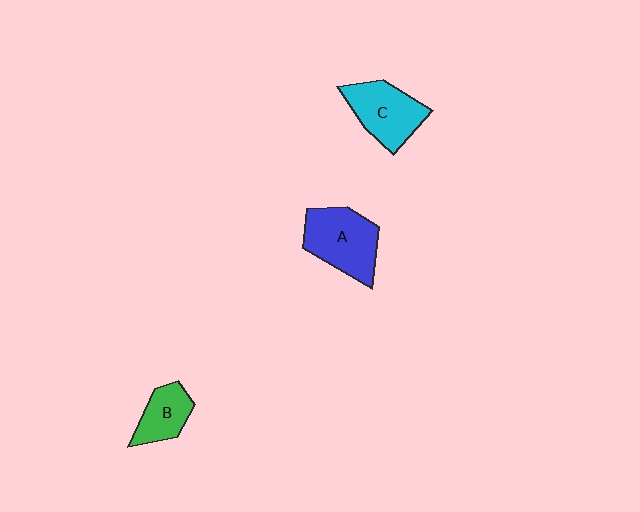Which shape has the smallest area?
Shape B (green).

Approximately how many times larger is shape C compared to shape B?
Approximately 1.5 times.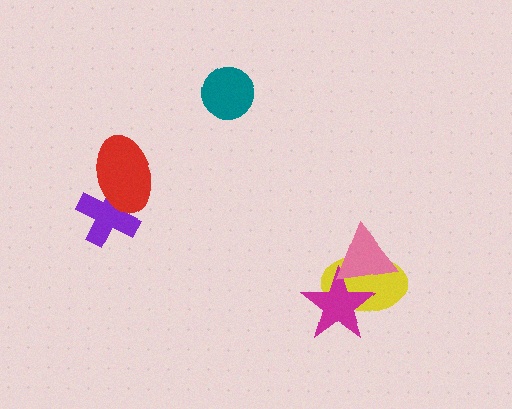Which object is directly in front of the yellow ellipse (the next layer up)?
The magenta star is directly in front of the yellow ellipse.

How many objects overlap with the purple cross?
1 object overlaps with the purple cross.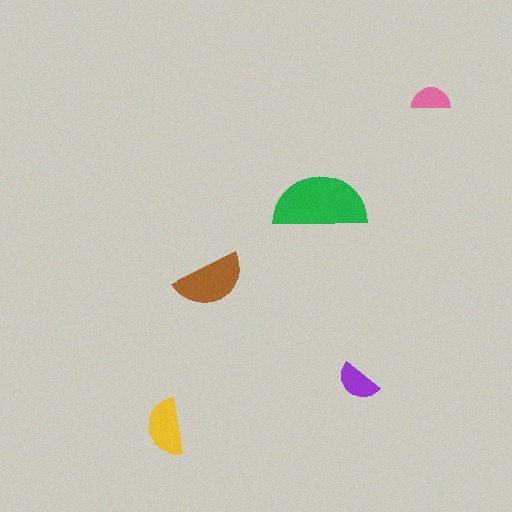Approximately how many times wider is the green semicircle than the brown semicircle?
About 1.5 times wider.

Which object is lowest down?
The yellow semicircle is bottommost.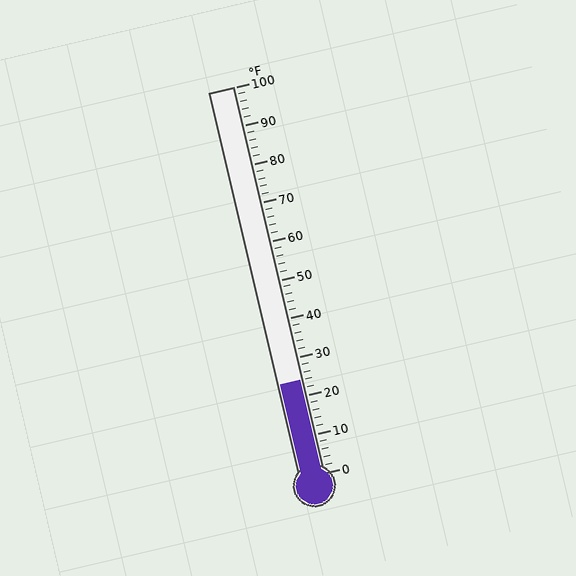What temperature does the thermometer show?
The thermometer shows approximately 24°F.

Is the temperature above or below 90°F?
The temperature is below 90°F.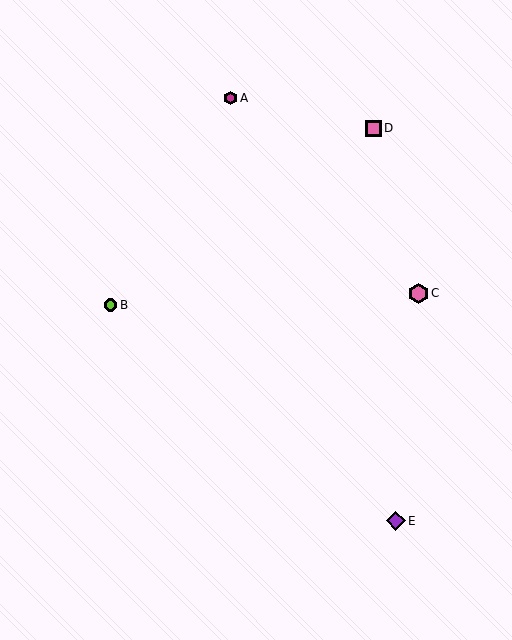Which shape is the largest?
The pink hexagon (labeled C) is the largest.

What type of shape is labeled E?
Shape E is a purple diamond.